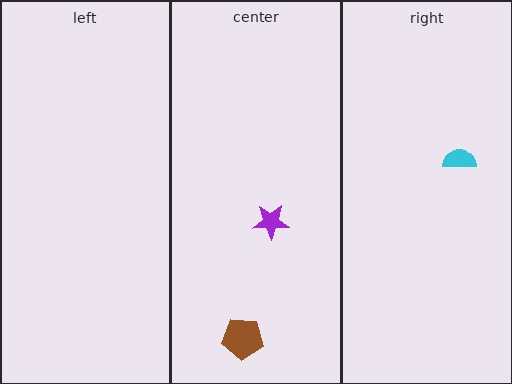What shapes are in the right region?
The cyan semicircle.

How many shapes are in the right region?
1.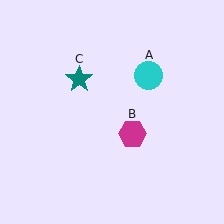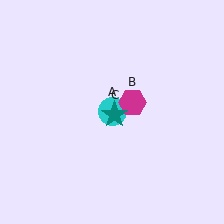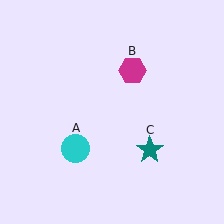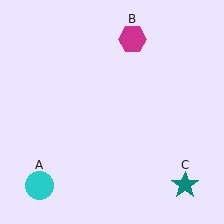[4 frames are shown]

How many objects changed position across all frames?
3 objects changed position: cyan circle (object A), magenta hexagon (object B), teal star (object C).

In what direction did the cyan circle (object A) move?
The cyan circle (object A) moved down and to the left.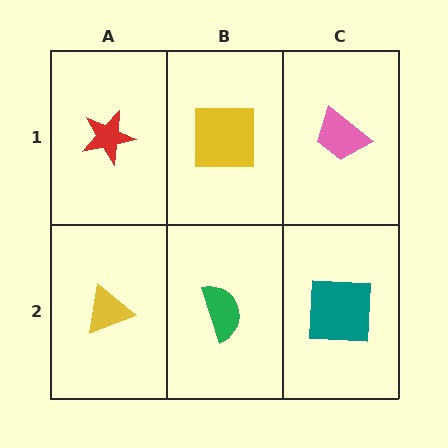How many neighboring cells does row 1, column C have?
2.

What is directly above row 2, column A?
A red star.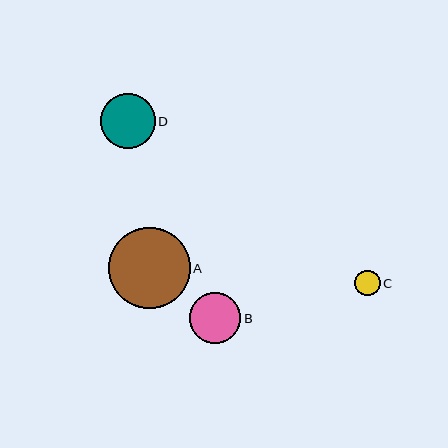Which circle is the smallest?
Circle C is the smallest with a size of approximately 25 pixels.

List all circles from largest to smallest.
From largest to smallest: A, D, B, C.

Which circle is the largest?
Circle A is the largest with a size of approximately 81 pixels.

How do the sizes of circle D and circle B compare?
Circle D and circle B are approximately the same size.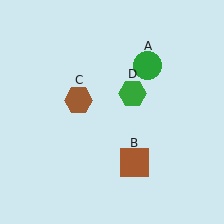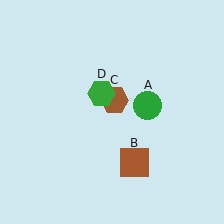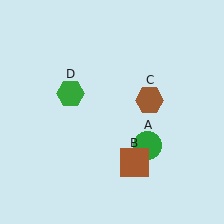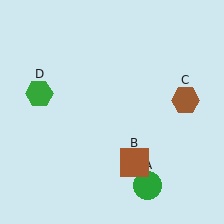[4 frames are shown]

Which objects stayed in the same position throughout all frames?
Brown square (object B) remained stationary.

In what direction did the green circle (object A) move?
The green circle (object A) moved down.